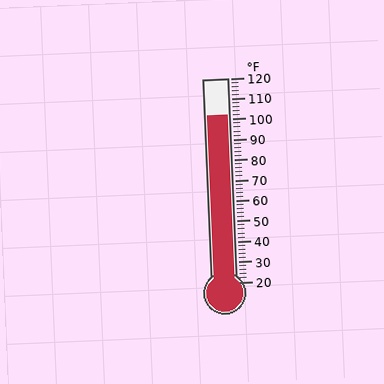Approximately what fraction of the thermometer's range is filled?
The thermometer is filled to approximately 80% of its range.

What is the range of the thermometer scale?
The thermometer scale ranges from 20°F to 120°F.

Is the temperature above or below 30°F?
The temperature is above 30°F.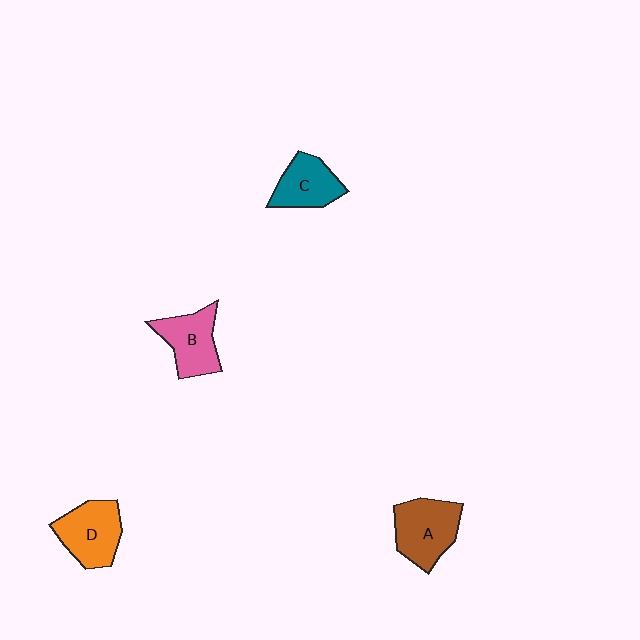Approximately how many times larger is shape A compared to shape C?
Approximately 1.3 times.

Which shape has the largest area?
Shape A (brown).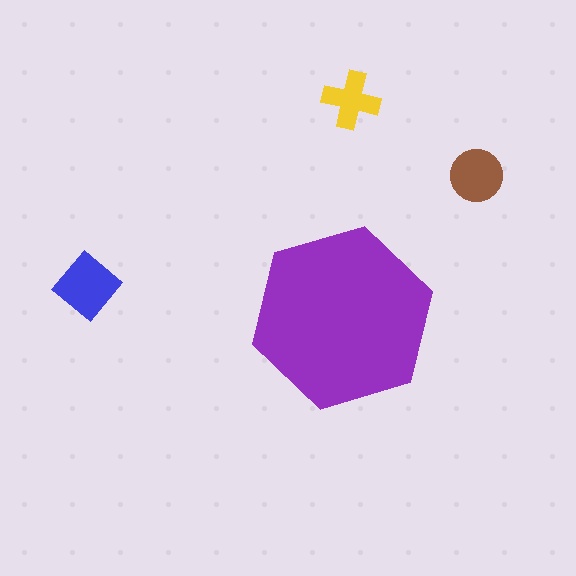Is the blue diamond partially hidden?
No, the blue diamond is fully visible.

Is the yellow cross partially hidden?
No, the yellow cross is fully visible.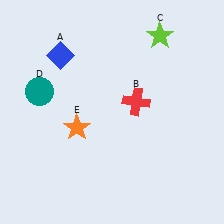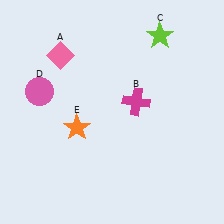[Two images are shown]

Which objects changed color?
A changed from blue to pink. B changed from red to magenta. D changed from teal to pink.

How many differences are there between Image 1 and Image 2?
There are 3 differences between the two images.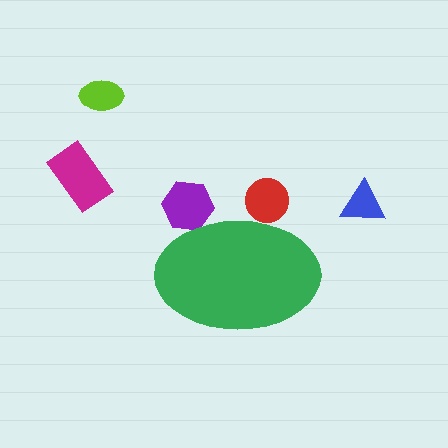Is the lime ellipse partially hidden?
No, the lime ellipse is fully visible.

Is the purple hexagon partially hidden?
Yes, the purple hexagon is partially hidden behind the green ellipse.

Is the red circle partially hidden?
Yes, the red circle is partially hidden behind the green ellipse.